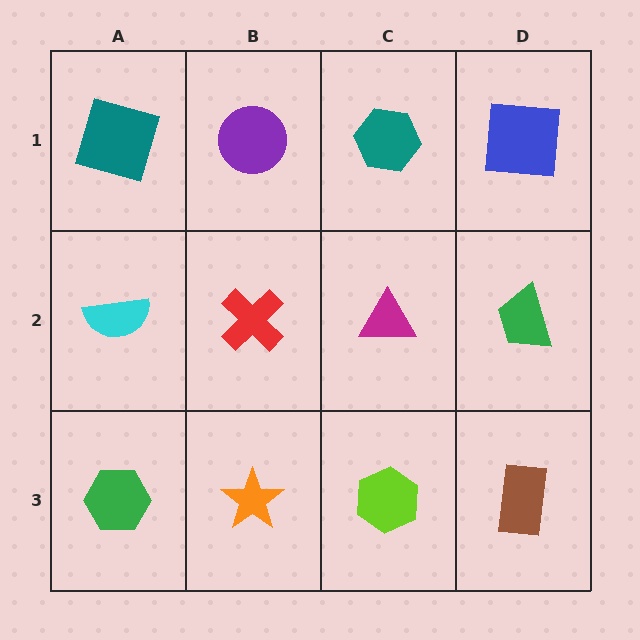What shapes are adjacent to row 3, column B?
A red cross (row 2, column B), a green hexagon (row 3, column A), a lime hexagon (row 3, column C).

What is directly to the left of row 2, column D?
A magenta triangle.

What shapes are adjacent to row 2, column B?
A purple circle (row 1, column B), an orange star (row 3, column B), a cyan semicircle (row 2, column A), a magenta triangle (row 2, column C).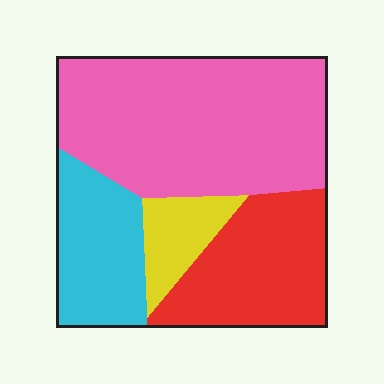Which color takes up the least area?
Yellow, at roughly 10%.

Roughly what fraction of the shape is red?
Red covers 24% of the shape.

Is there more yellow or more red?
Red.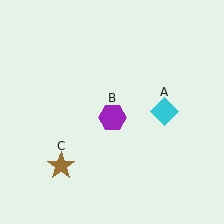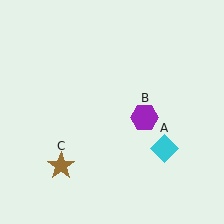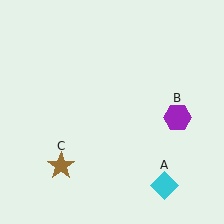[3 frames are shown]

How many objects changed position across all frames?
2 objects changed position: cyan diamond (object A), purple hexagon (object B).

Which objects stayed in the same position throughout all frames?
Brown star (object C) remained stationary.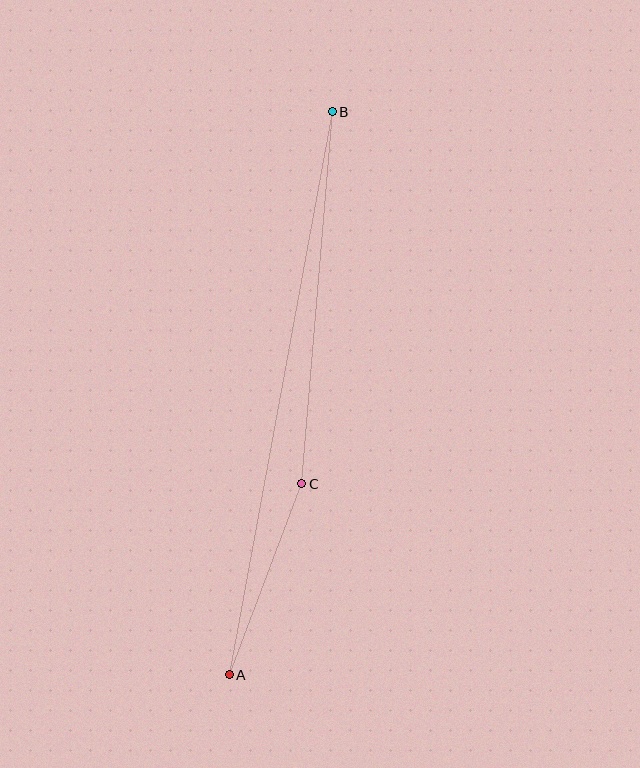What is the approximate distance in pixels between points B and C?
The distance between B and C is approximately 373 pixels.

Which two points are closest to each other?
Points A and C are closest to each other.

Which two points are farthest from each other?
Points A and B are farthest from each other.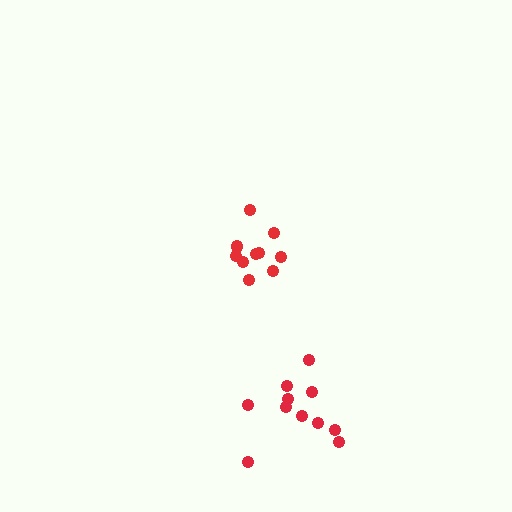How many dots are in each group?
Group 1: 10 dots, Group 2: 11 dots (21 total).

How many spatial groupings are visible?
There are 2 spatial groupings.